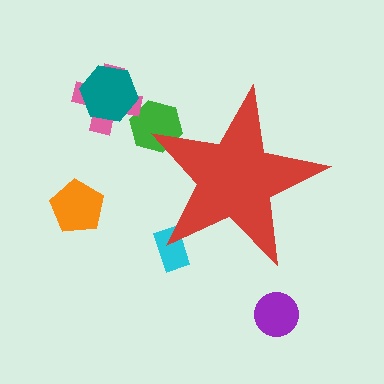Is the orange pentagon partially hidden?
No, the orange pentagon is fully visible.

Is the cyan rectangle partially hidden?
Yes, the cyan rectangle is partially hidden behind the red star.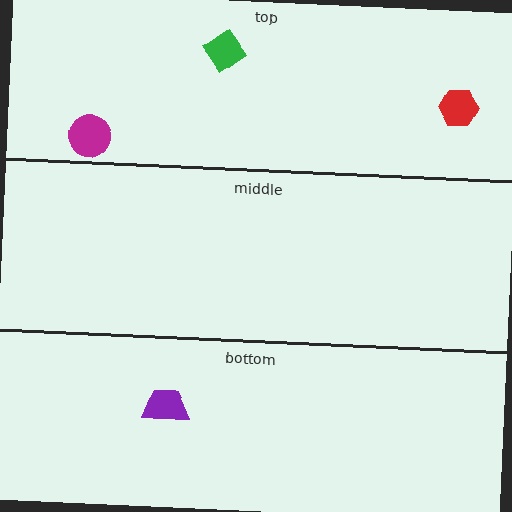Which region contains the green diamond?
The top region.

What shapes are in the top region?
The red hexagon, the green diamond, the magenta circle.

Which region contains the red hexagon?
The top region.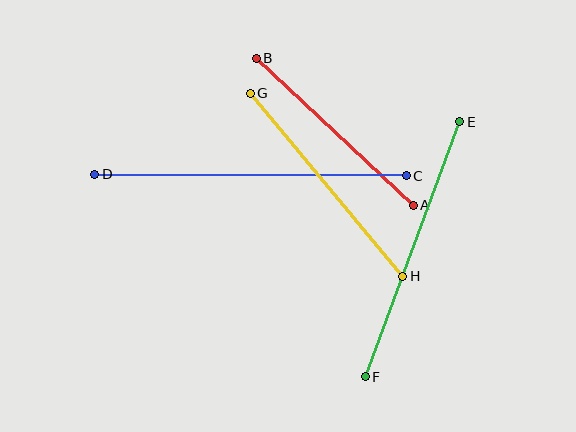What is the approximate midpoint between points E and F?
The midpoint is at approximately (412, 249) pixels.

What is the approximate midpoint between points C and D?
The midpoint is at approximately (250, 175) pixels.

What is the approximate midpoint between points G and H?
The midpoint is at approximately (327, 185) pixels.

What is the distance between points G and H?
The distance is approximately 238 pixels.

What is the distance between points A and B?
The distance is approximately 215 pixels.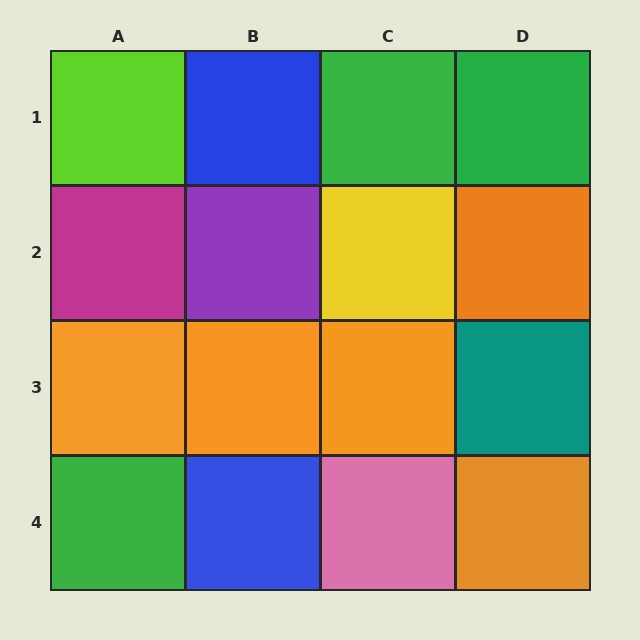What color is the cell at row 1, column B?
Blue.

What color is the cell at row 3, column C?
Orange.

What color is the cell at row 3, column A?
Orange.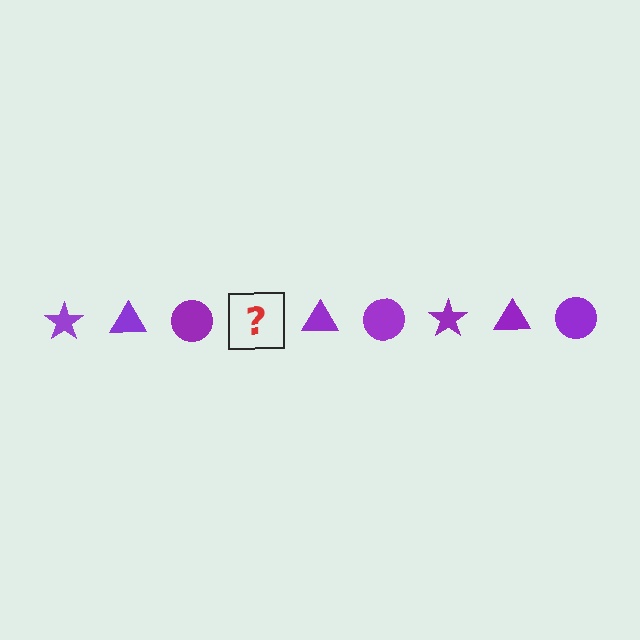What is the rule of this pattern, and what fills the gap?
The rule is that the pattern cycles through star, triangle, circle shapes in purple. The gap should be filled with a purple star.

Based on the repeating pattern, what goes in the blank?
The blank should be a purple star.